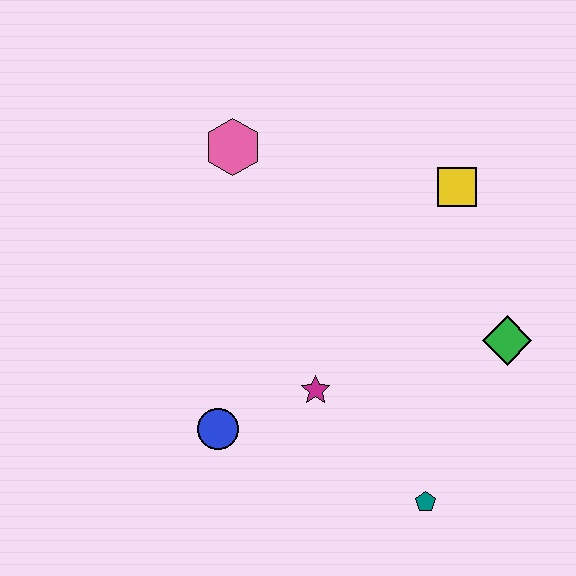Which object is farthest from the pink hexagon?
The teal pentagon is farthest from the pink hexagon.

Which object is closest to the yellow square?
The green diamond is closest to the yellow square.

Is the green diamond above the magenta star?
Yes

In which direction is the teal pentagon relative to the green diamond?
The teal pentagon is below the green diamond.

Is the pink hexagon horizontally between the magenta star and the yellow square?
No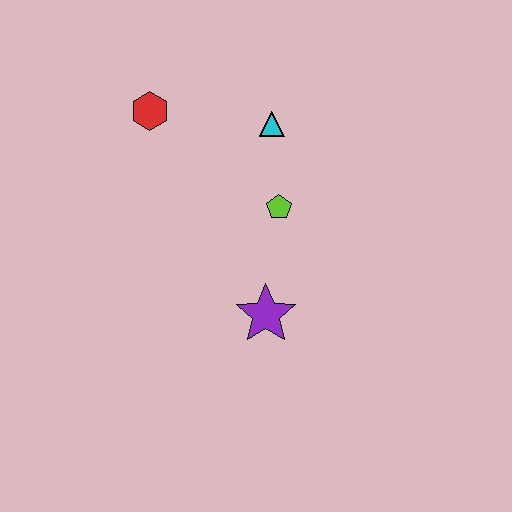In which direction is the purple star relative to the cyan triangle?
The purple star is below the cyan triangle.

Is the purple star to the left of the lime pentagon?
Yes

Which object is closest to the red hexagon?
The cyan triangle is closest to the red hexagon.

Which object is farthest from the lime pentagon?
The red hexagon is farthest from the lime pentagon.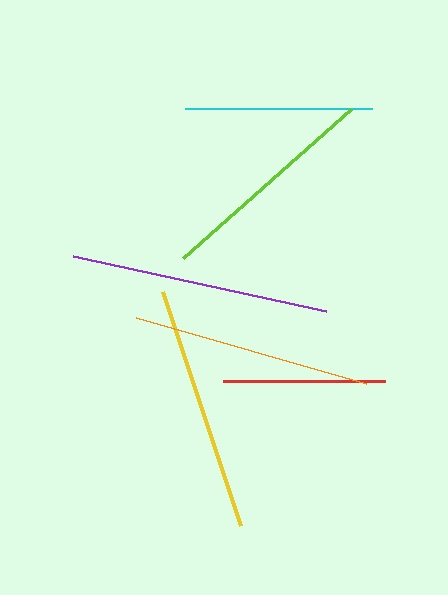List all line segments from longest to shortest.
From longest to shortest: purple, yellow, orange, lime, cyan, red.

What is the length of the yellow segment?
The yellow segment is approximately 246 pixels long.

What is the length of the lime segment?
The lime segment is approximately 225 pixels long.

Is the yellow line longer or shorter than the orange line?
The yellow line is longer than the orange line.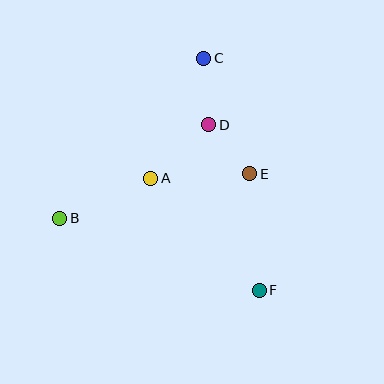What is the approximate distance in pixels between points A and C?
The distance between A and C is approximately 131 pixels.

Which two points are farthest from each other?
Points C and F are farthest from each other.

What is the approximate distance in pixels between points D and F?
The distance between D and F is approximately 173 pixels.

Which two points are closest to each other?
Points D and E are closest to each other.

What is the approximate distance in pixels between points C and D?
The distance between C and D is approximately 67 pixels.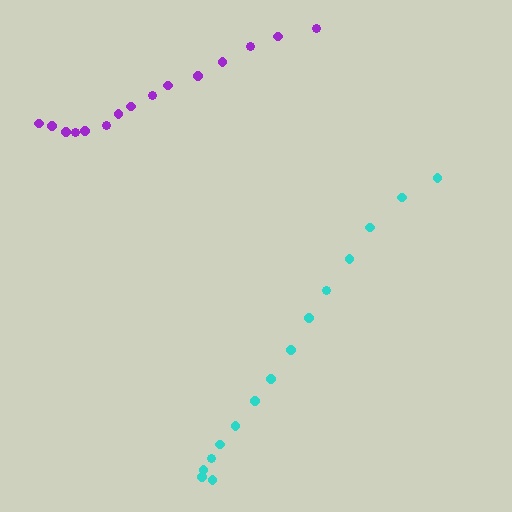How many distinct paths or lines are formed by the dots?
There are 2 distinct paths.